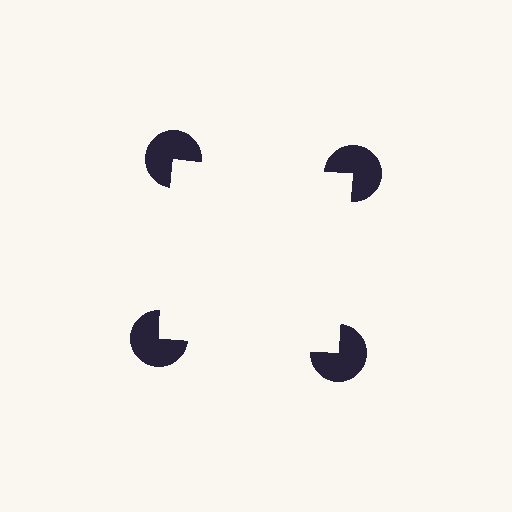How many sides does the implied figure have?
4 sides.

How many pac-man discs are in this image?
There are 4 — one at each vertex of the illusory square.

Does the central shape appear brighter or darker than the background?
It typically appears slightly brighter than the background, even though no actual brightness change is drawn.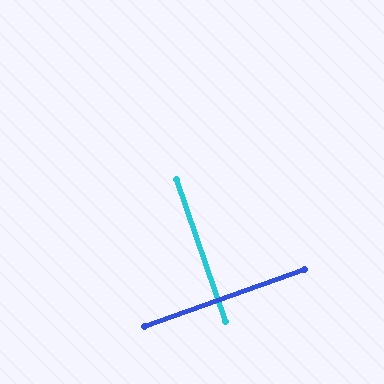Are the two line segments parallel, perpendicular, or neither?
Perpendicular — they meet at approximately 89°.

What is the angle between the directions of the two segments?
Approximately 89 degrees.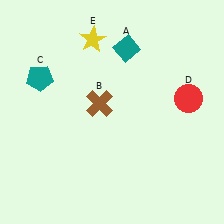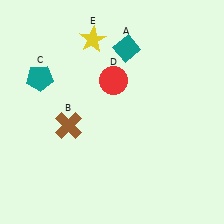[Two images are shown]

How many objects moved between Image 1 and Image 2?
2 objects moved between the two images.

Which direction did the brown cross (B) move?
The brown cross (B) moved left.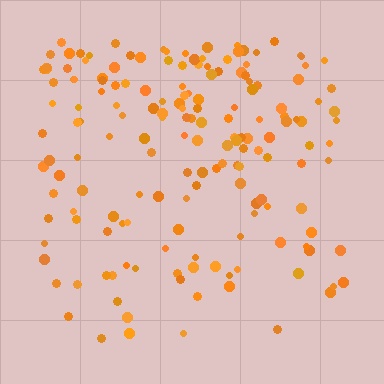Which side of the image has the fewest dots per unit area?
The bottom.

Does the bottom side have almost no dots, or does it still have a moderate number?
Still a moderate number, just noticeably fewer than the top.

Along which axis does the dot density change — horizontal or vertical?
Vertical.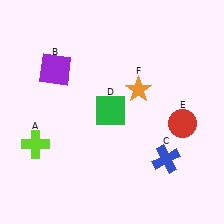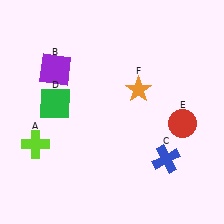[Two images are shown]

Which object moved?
The green square (D) moved left.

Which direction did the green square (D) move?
The green square (D) moved left.